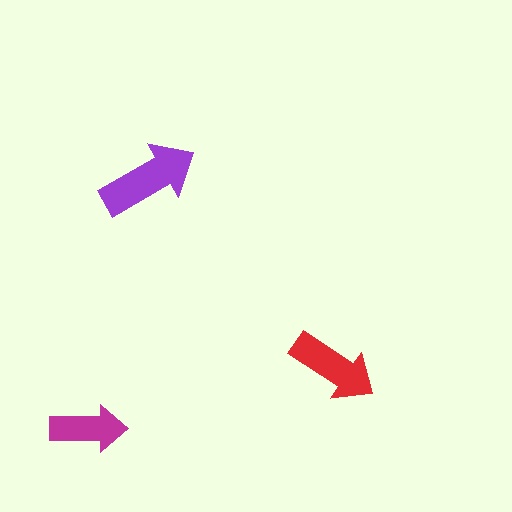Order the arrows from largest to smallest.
the purple one, the red one, the magenta one.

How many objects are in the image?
There are 3 objects in the image.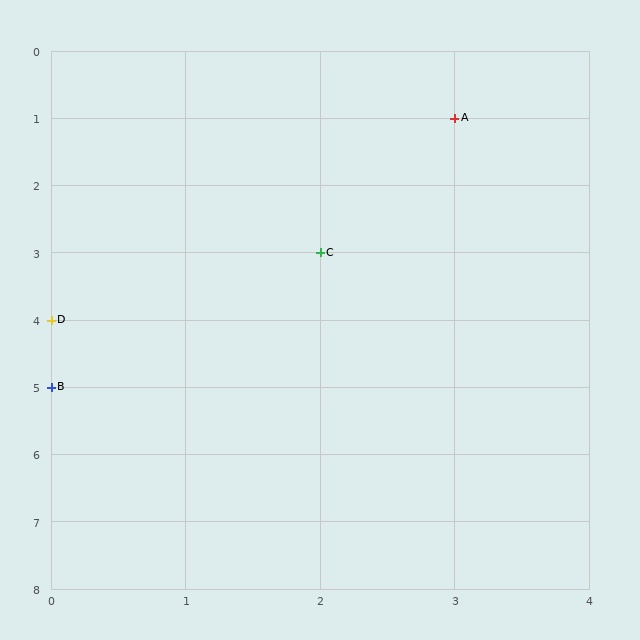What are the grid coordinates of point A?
Point A is at grid coordinates (3, 1).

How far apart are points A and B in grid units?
Points A and B are 3 columns and 4 rows apart (about 5.0 grid units diagonally).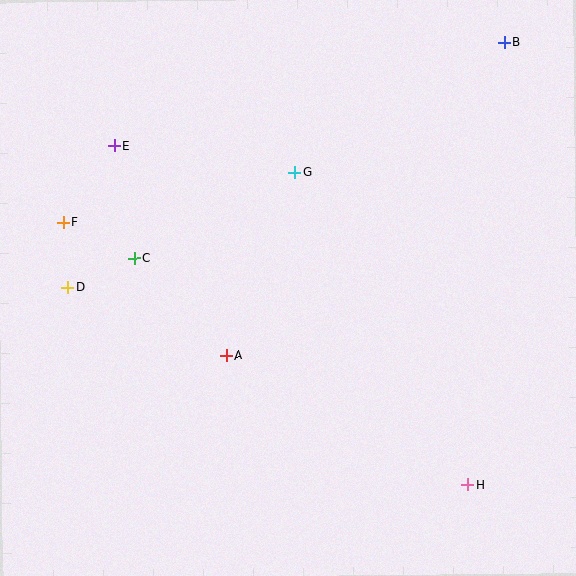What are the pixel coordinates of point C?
Point C is at (134, 258).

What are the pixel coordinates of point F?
Point F is at (64, 222).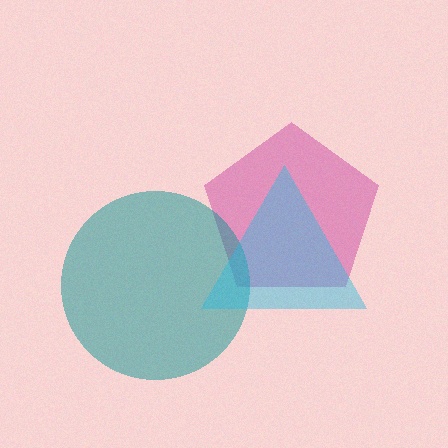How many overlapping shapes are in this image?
There are 3 overlapping shapes in the image.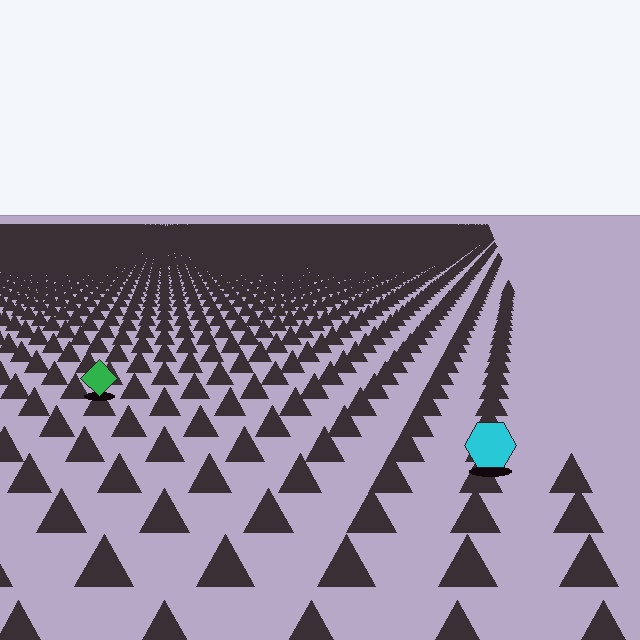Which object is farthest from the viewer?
The green diamond is farthest from the viewer. It appears smaller and the ground texture around it is denser.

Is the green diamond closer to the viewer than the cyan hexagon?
No. The cyan hexagon is closer — you can tell from the texture gradient: the ground texture is coarser near it.